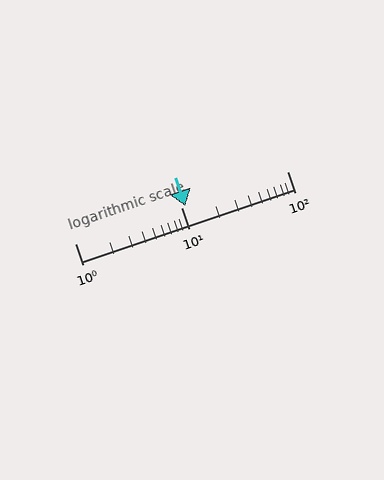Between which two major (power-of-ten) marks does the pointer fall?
The pointer is between 10 and 100.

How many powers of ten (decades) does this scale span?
The scale spans 2 decades, from 1 to 100.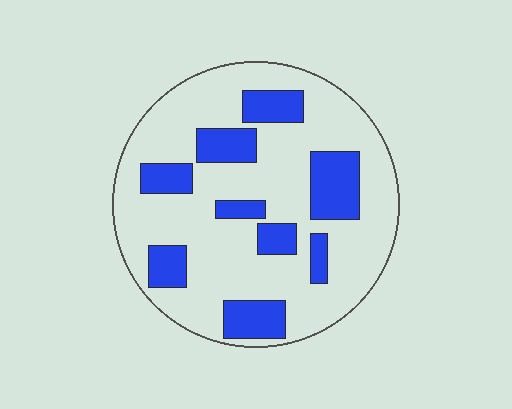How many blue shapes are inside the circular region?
9.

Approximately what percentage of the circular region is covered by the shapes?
Approximately 25%.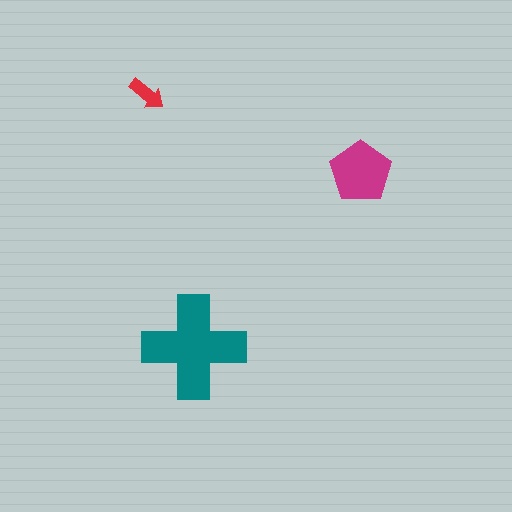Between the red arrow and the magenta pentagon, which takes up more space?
The magenta pentagon.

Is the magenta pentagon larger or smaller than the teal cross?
Smaller.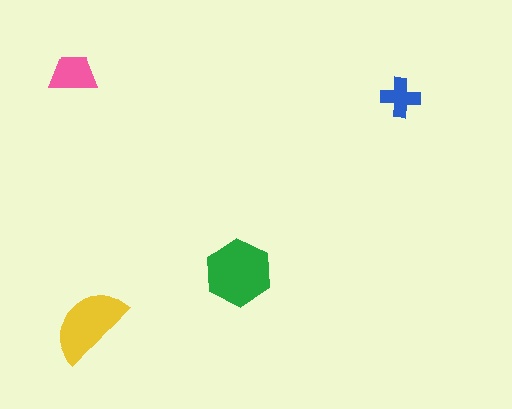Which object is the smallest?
The blue cross.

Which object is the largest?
The green hexagon.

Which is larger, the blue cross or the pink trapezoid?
The pink trapezoid.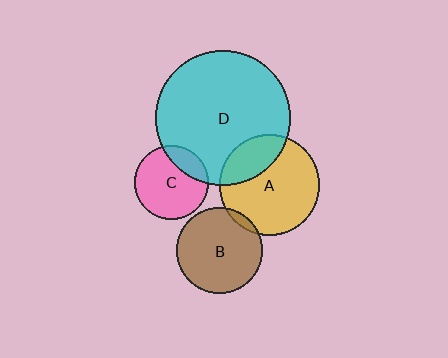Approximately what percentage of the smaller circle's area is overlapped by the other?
Approximately 25%.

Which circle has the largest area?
Circle D (cyan).